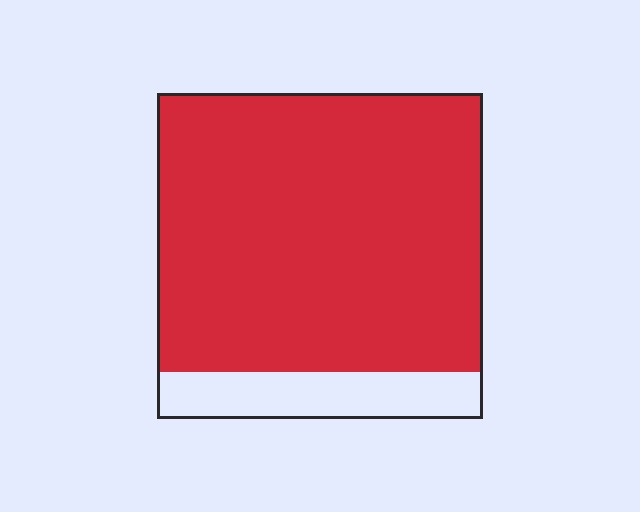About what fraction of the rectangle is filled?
About seven eighths (7/8).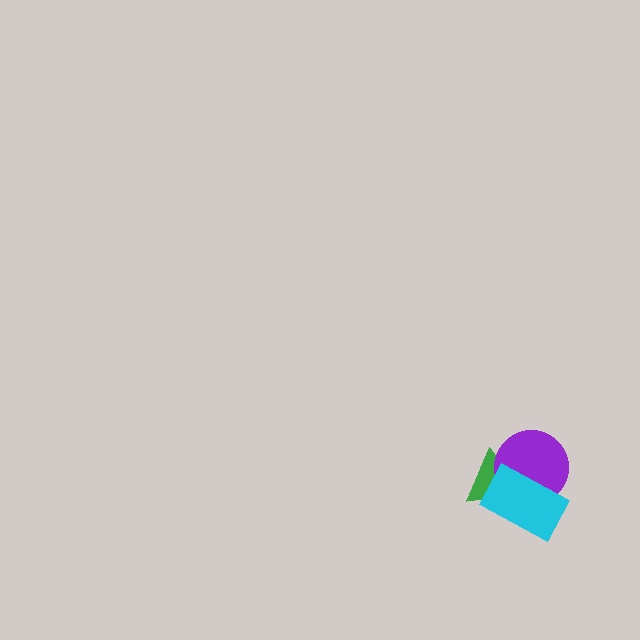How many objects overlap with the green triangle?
2 objects overlap with the green triangle.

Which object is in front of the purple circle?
The cyan rectangle is in front of the purple circle.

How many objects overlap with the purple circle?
2 objects overlap with the purple circle.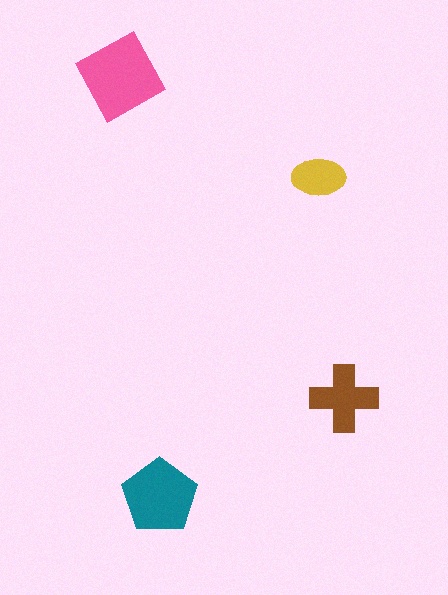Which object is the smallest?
The yellow ellipse.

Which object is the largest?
The pink diamond.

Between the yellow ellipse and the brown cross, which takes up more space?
The brown cross.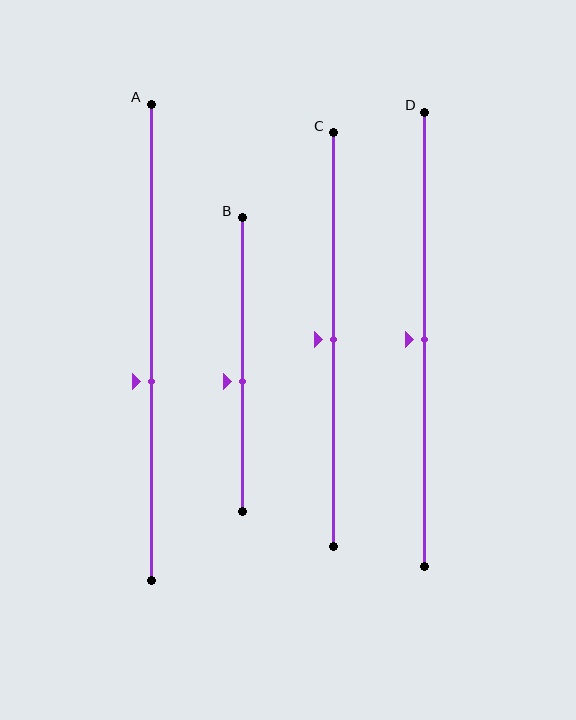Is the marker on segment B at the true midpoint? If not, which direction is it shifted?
No, the marker on segment B is shifted downward by about 6% of the segment length.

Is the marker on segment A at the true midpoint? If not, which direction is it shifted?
No, the marker on segment A is shifted downward by about 8% of the segment length.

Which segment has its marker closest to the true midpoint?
Segment C has its marker closest to the true midpoint.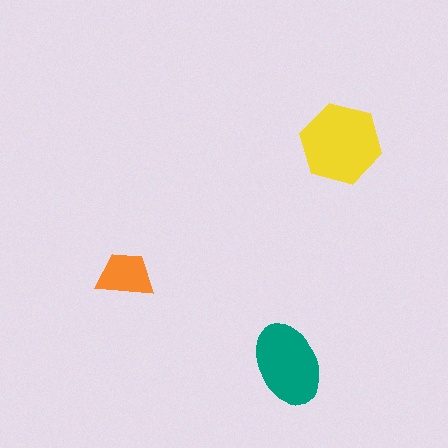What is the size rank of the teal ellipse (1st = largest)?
2nd.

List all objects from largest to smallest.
The yellow hexagon, the teal ellipse, the orange trapezoid.